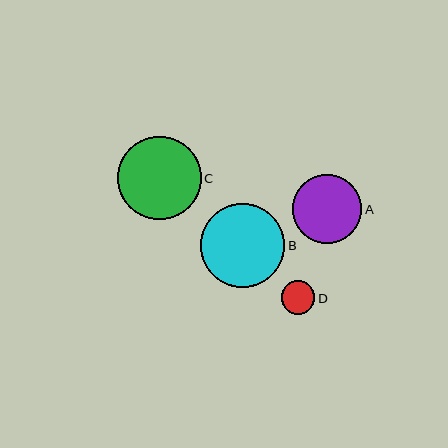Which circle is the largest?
Circle B is the largest with a size of approximately 84 pixels.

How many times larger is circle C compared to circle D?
Circle C is approximately 2.5 times the size of circle D.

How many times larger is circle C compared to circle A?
Circle C is approximately 1.2 times the size of circle A.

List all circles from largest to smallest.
From largest to smallest: B, C, A, D.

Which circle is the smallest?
Circle D is the smallest with a size of approximately 33 pixels.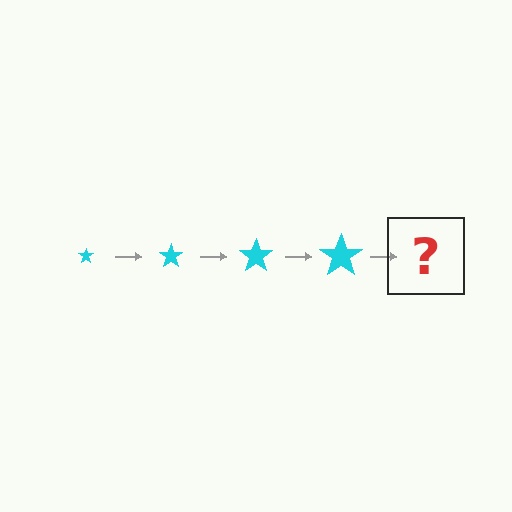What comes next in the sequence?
The next element should be a cyan star, larger than the previous one.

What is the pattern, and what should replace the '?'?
The pattern is that the star gets progressively larger each step. The '?' should be a cyan star, larger than the previous one.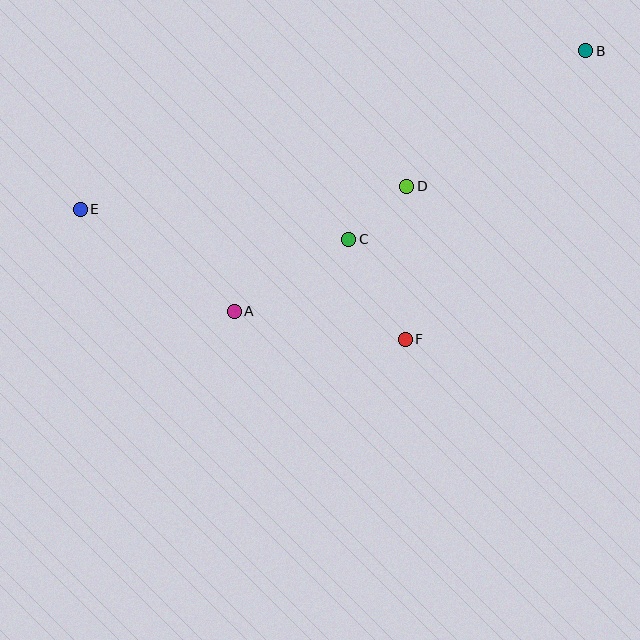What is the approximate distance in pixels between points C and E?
The distance between C and E is approximately 270 pixels.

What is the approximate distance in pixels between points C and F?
The distance between C and F is approximately 115 pixels.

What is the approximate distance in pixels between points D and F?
The distance between D and F is approximately 153 pixels.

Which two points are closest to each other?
Points C and D are closest to each other.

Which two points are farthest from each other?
Points B and E are farthest from each other.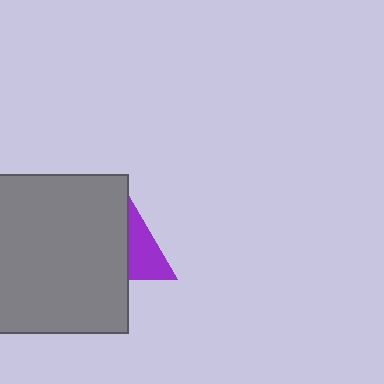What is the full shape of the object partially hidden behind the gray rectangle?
The partially hidden object is a purple triangle.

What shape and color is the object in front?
The object in front is a gray rectangle.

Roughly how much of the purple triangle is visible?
About half of it is visible (roughly 48%).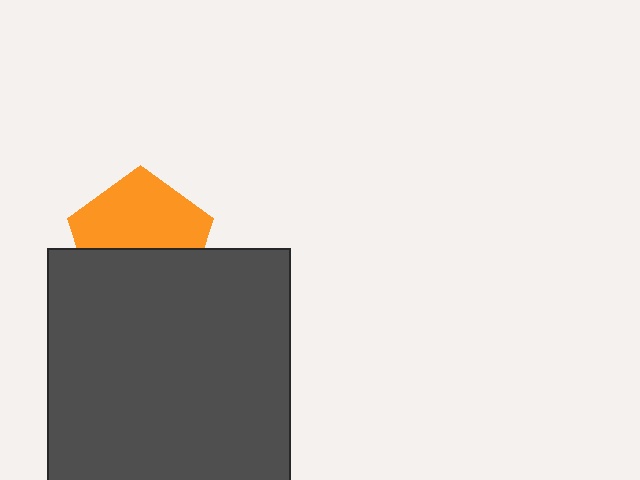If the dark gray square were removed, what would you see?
You would see the complete orange pentagon.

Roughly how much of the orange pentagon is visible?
About half of it is visible (roughly 56%).